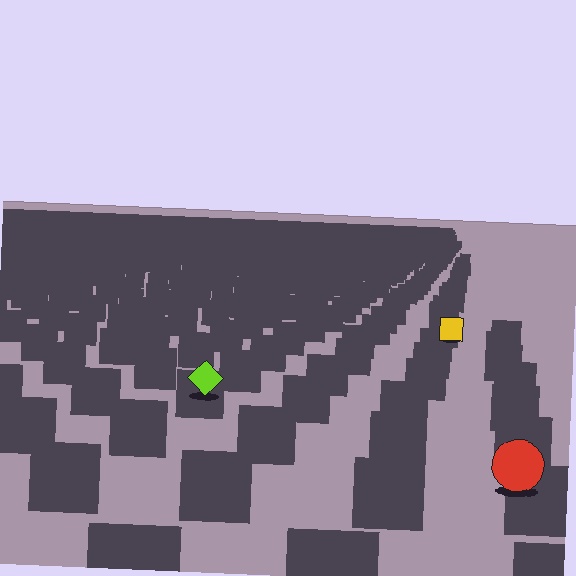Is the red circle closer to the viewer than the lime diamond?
Yes. The red circle is closer — you can tell from the texture gradient: the ground texture is coarser near it.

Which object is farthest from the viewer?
The yellow square is farthest from the viewer. It appears smaller and the ground texture around it is denser.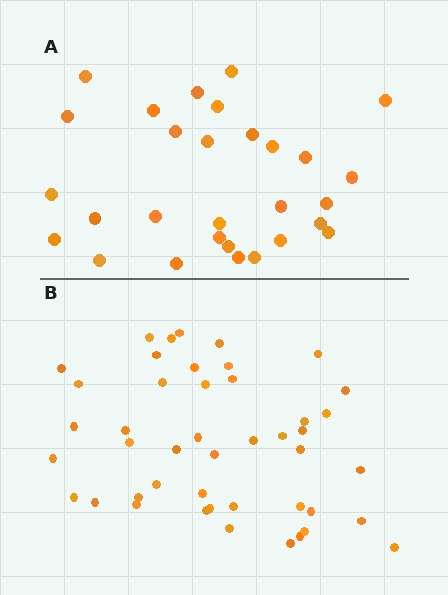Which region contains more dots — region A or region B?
Region B (the bottom region) has more dots.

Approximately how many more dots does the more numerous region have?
Region B has approximately 15 more dots than region A.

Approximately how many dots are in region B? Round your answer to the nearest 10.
About 40 dots. (The exact count is 45, which rounds to 40.)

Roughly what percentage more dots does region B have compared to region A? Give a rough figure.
About 55% more.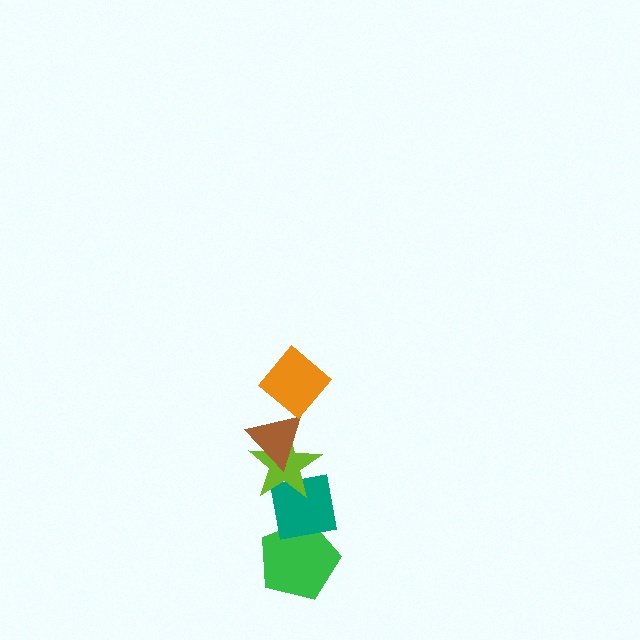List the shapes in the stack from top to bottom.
From top to bottom: the orange diamond, the brown triangle, the lime star, the teal square, the green pentagon.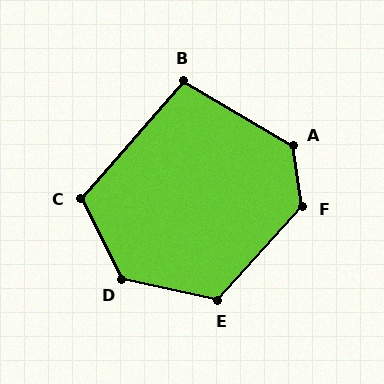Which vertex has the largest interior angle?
D, at approximately 130 degrees.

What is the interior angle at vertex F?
Approximately 129 degrees (obtuse).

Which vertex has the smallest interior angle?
B, at approximately 101 degrees.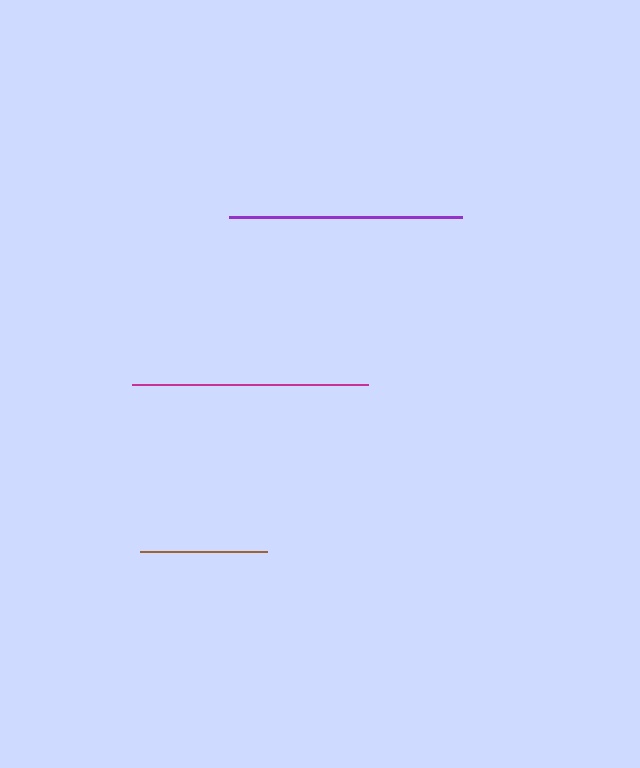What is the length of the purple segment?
The purple segment is approximately 233 pixels long.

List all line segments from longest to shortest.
From longest to shortest: magenta, purple, brown.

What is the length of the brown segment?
The brown segment is approximately 127 pixels long.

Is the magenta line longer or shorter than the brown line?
The magenta line is longer than the brown line.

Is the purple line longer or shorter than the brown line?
The purple line is longer than the brown line.